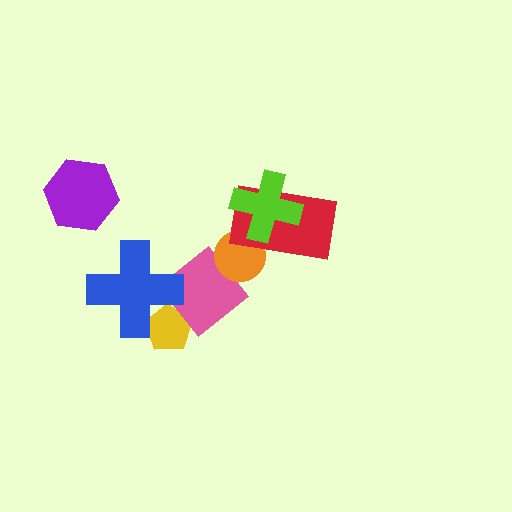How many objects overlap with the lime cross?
1 object overlaps with the lime cross.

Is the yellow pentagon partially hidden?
Yes, it is partially covered by another shape.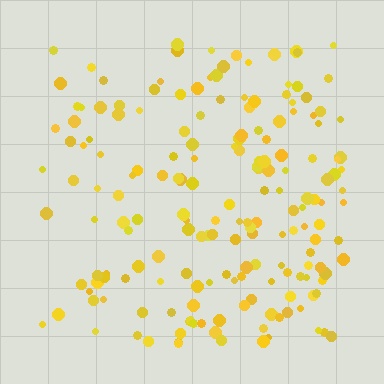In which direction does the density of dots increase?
From left to right, with the right side densest.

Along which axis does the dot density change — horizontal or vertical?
Horizontal.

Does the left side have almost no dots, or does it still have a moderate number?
Still a moderate number, just noticeably fewer than the right.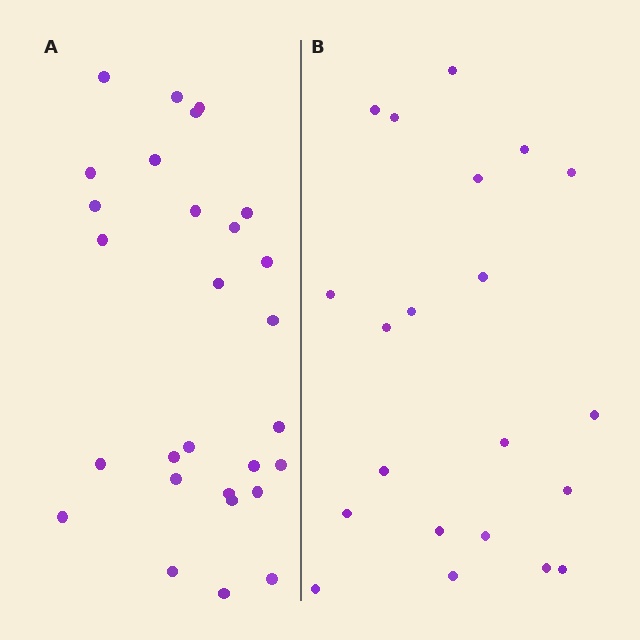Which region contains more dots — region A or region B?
Region A (the left region) has more dots.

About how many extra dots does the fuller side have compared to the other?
Region A has roughly 8 or so more dots than region B.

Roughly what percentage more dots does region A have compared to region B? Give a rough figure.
About 35% more.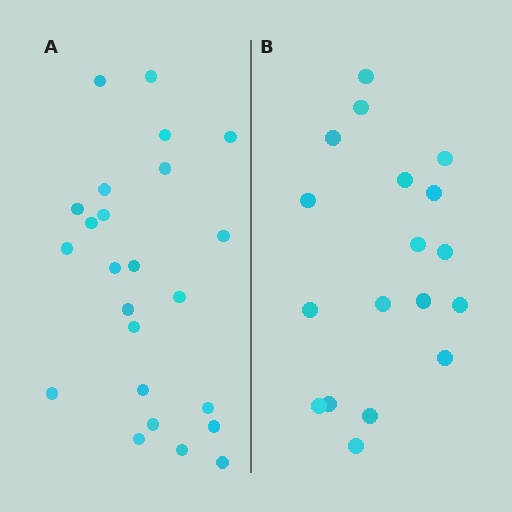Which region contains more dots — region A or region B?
Region A (the left region) has more dots.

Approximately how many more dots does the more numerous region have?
Region A has about 6 more dots than region B.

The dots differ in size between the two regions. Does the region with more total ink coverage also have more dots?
No. Region B has more total ink coverage because its dots are larger, but region A actually contains more individual dots. Total area can be misleading — the number of items is what matters here.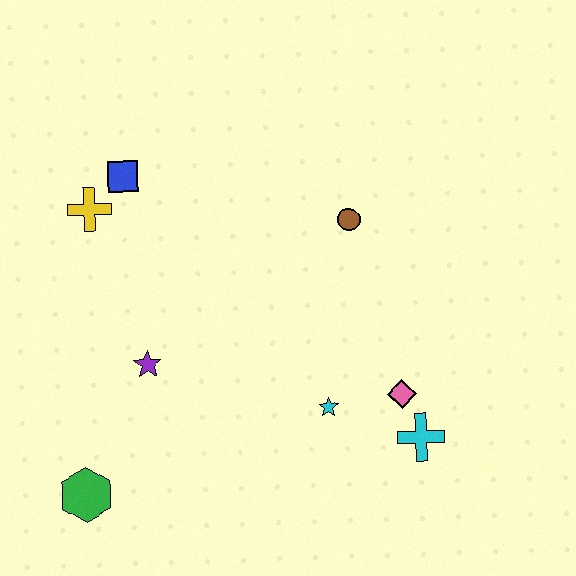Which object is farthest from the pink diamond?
The yellow cross is farthest from the pink diamond.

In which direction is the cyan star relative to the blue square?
The cyan star is below the blue square.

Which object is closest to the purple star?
The green hexagon is closest to the purple star.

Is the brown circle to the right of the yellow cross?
Yes